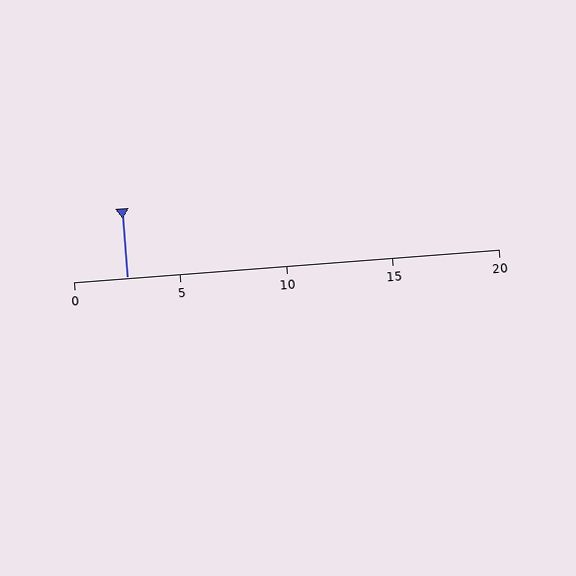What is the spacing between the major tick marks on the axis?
The major ticks are spaced 5 apart.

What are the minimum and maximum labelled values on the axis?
The axis runs from 0 to 20.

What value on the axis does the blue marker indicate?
The marker indicates approximately 2.5.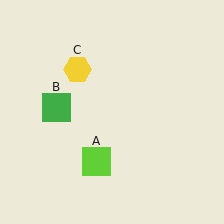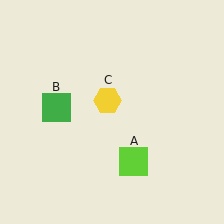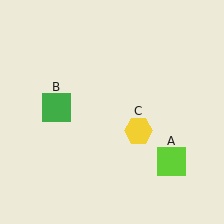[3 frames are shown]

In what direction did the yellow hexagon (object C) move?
The yellow hexagon (object C) moved down and to the right.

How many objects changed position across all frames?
2 objects changed position: lime square (object A), yellow hexagon (object C).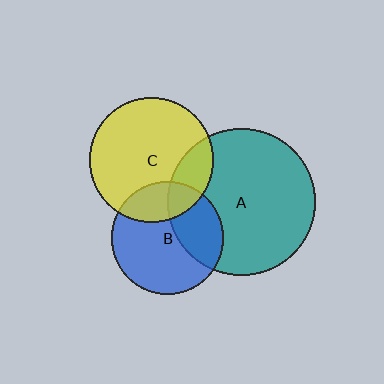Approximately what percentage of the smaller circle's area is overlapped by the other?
Approximately 20%.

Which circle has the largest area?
Circle A (teal).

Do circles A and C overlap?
Yes.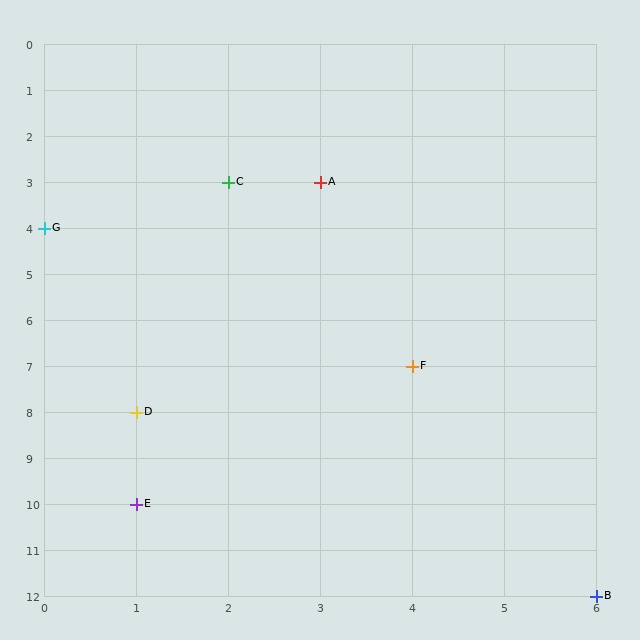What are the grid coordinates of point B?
Point B is at grid coordinates (6, 12).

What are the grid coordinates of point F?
Point F is at grid coordinates (4, 7).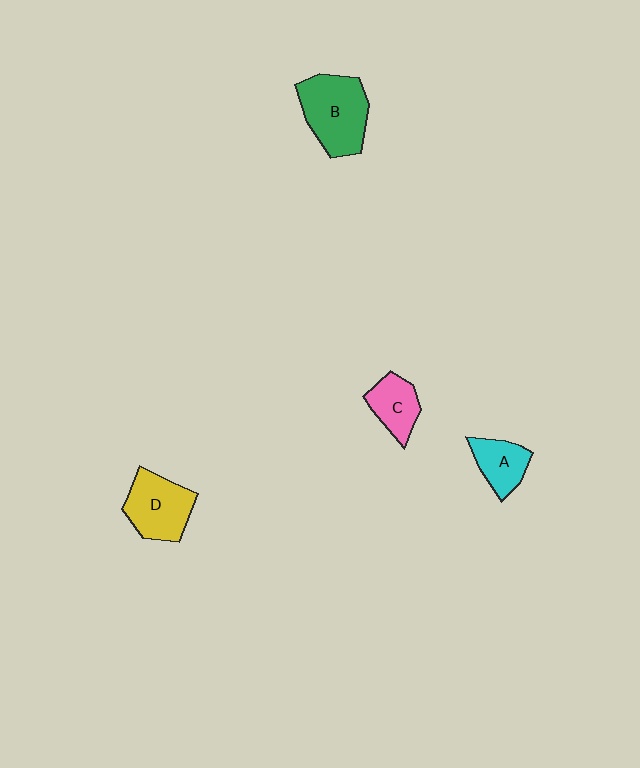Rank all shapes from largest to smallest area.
From largest to smallest: B (green), D (yellow), C (pink), A (cyan).